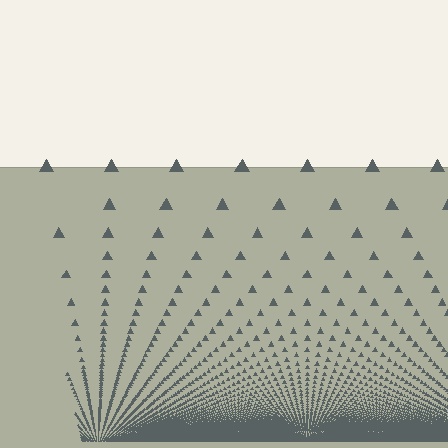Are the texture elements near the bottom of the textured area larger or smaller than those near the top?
Smaller. The gradient is inverted — elements near the bottom are smaller and denser.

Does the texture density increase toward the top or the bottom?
Density increases toward the bottom.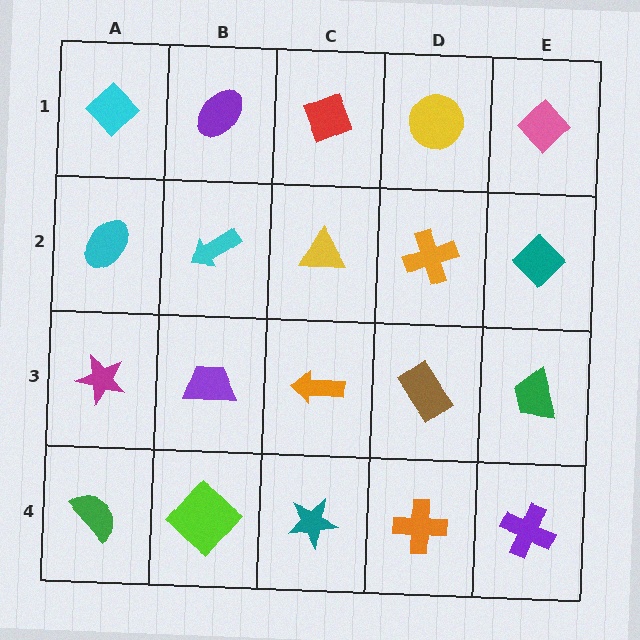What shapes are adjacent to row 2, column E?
A pink diamond (row 1, column E), a green trapezoid (row 3, column E), an orange cross (row 2, column D).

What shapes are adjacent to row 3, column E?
A teal diamond (row 2, column E), a purple cross (row 4, column E), a brown rectangle (row 3, column D).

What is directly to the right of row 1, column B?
A red diamond.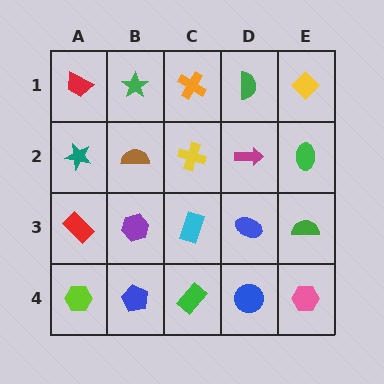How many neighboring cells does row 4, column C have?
3.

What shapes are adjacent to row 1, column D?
A magenta arrow (row 2, column D), an orange cross (row 1, column C), a yellow diamond (row 1, column E).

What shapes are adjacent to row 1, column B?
A brown semicircle (row 2, column B), a red trapezoid (row 1, column A), an orange cross (row 1, column C).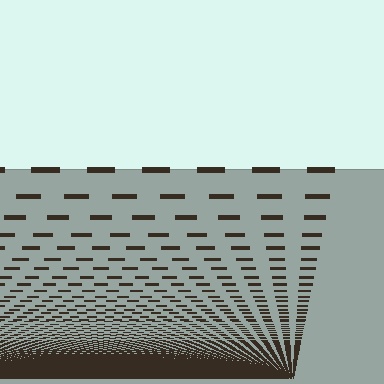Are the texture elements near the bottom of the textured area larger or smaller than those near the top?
Smaller. The gradient is inverted — elements near the bottom are smaller and denser.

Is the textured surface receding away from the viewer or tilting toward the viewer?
The surface appears to tilt toward the viewer. Texture elements get larger and sparser toward the top.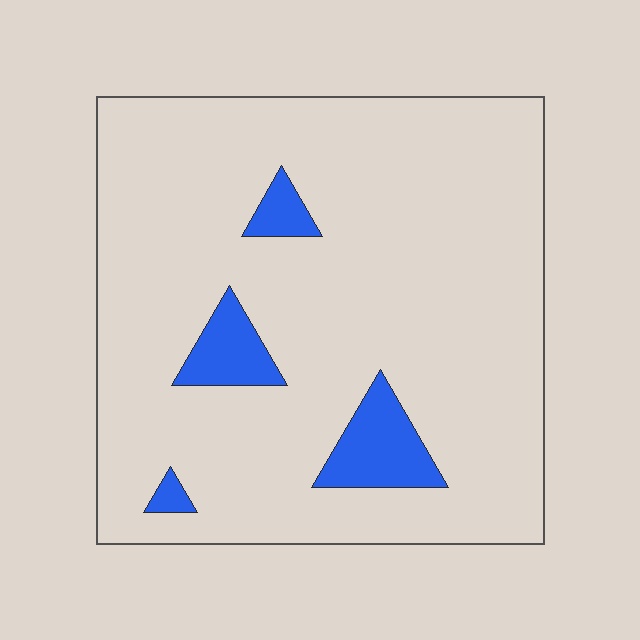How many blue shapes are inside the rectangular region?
4.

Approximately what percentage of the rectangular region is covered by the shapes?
Approximately 10%.